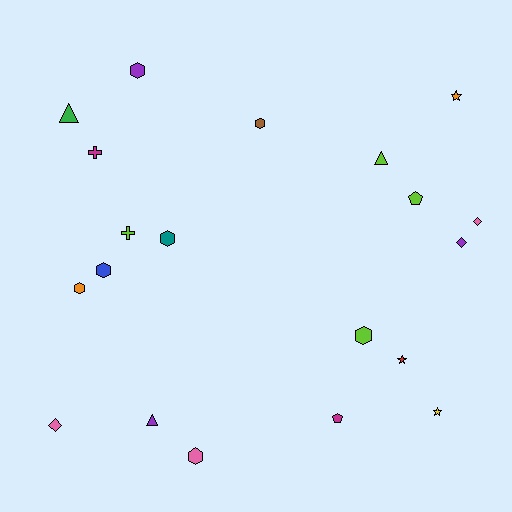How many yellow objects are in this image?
There is 1 yellow object.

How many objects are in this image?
There are 20 objects.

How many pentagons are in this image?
There are 2 pentagons.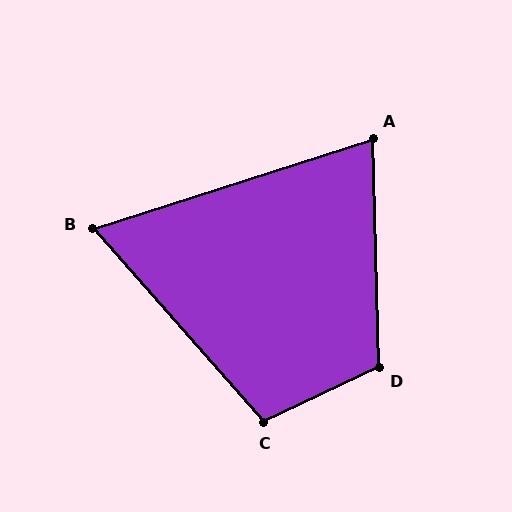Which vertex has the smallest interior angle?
B, at approximately 66 degrees.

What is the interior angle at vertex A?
Approximately 74 degrees (acute).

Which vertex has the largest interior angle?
D, at approximately 114 degrees.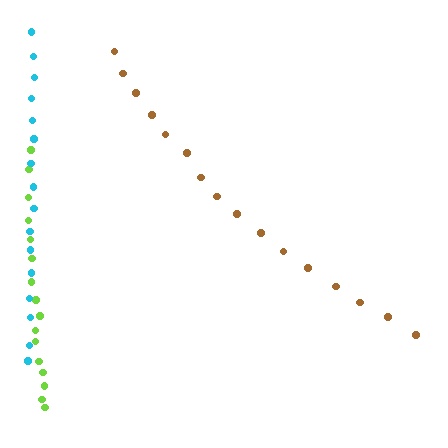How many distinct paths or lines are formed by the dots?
There are 3 distinct paths.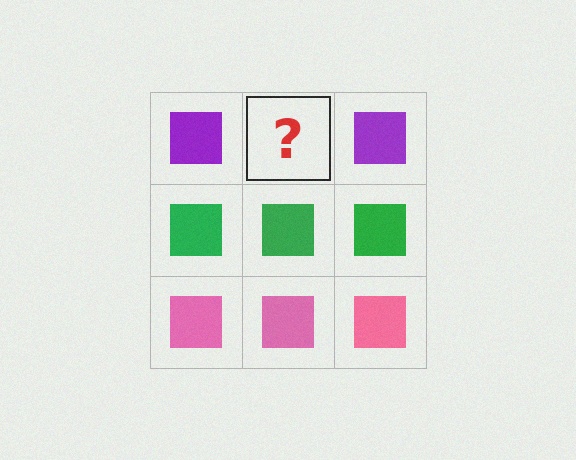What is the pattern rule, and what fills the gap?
The rule is that each row has a consistent color. The gap should be filled with a purple square.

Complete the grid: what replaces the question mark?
The question mark should be replaced with a purple square.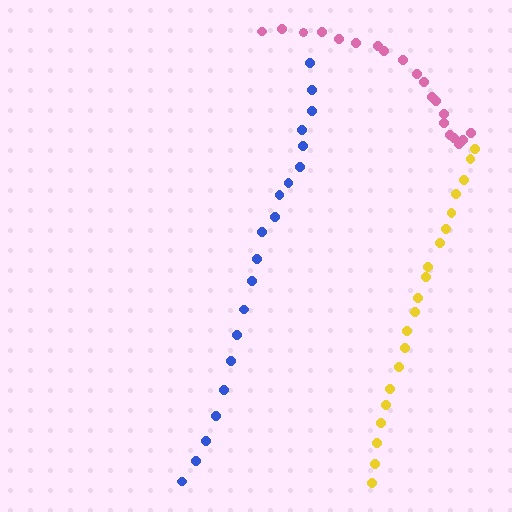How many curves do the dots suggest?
There are 3 distinct paths.